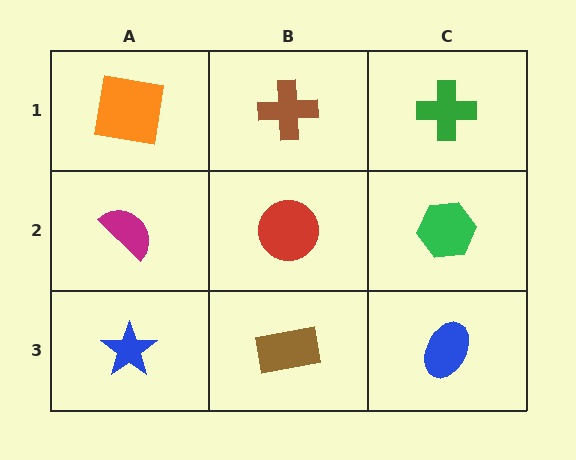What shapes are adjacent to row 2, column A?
An orange square (row 1, column A), a blue star (row 3, column A), a red circle (row 2, column B).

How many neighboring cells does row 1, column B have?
3.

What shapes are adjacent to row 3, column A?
A magenta semicircle (row 2, column A), a brown rectangle (row 3, column B).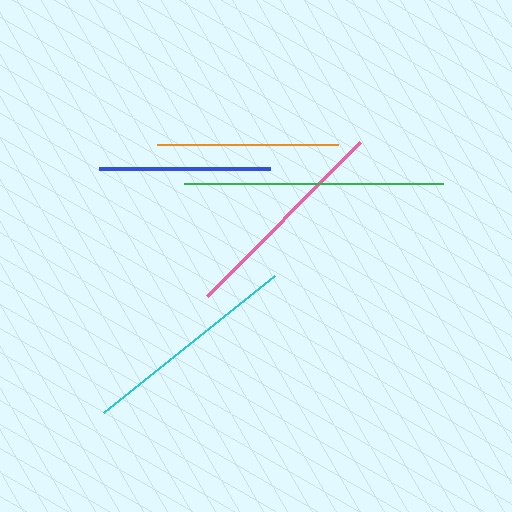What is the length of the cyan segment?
The cyan segment is approximately 219 pixels long.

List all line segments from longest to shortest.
From longest to shortest: green, cyan, pink, orange, blue.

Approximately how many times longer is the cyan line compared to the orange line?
The cyan line is approximately 1.2 times the length of the orange line.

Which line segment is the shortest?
The blue line is the shortest at approximately 171 pixels.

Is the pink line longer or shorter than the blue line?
The pink line is longer than the blue line.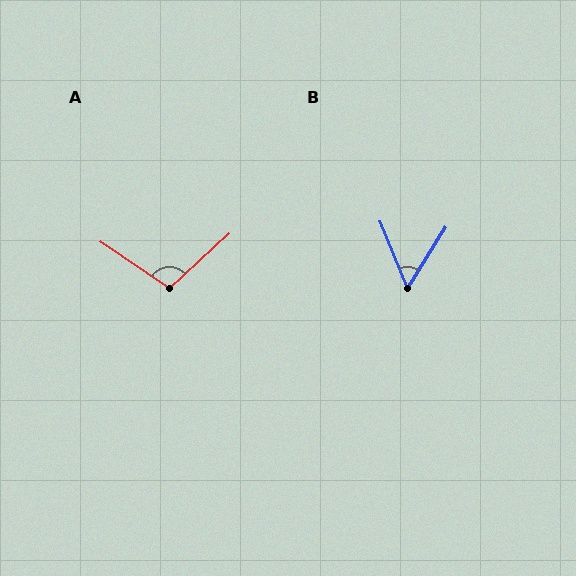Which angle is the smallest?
B, at approximately 54 degrees.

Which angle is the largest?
A, at approximately 103 degrees.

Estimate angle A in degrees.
Approximately 103 degrees.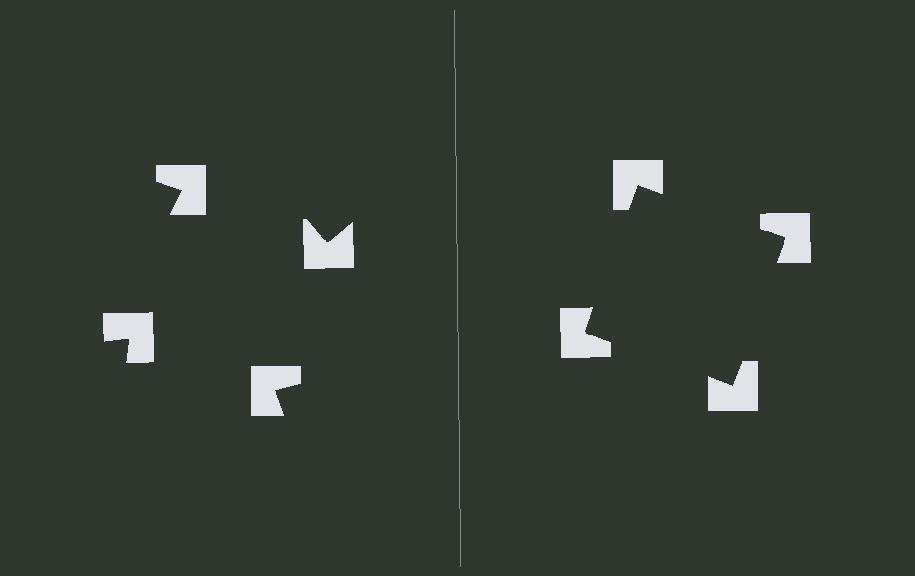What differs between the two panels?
The notched squares are positioned identically on both sides; only the wedge orientations differ. On the right they align to a square; on the left they are misaligned.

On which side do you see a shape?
An illusory square appears on the right side. On the left side the wedge cuts are rotated, so no coherent shape forms.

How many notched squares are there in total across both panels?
8 — 4 on each side.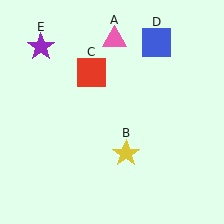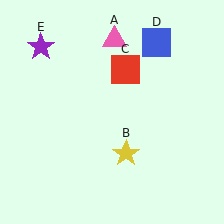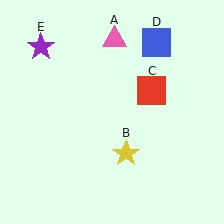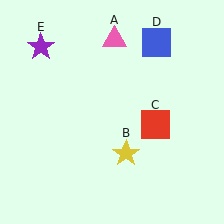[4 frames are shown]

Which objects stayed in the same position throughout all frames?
Pink triangle (object A) and yellow star (object B) and blue square (object D) and purple star (object E) remained stationary.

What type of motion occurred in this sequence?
The red square (object C) rotated clockwise around the center of the scene.